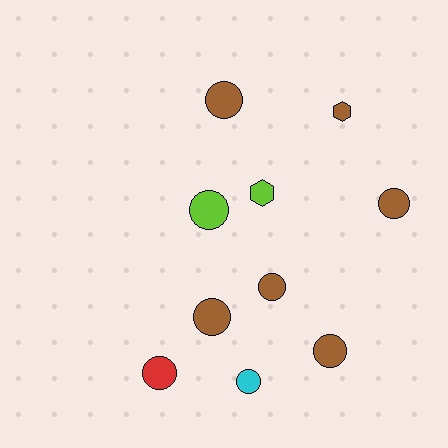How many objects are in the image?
There are 10 objects.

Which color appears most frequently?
Brown, with 6 objects.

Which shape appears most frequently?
Circle, with 8 objects.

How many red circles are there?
There is 1 red circle.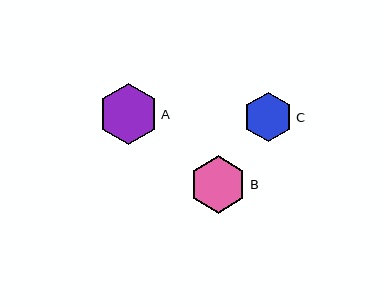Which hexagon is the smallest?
Hexagon C is the smallest with a size of approximately 50 pixels.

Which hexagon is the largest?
Hexagon A is the largest with a size of approximately 60 pixels.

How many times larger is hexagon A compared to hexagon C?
Hexagon A is approximately 1.2 times the size of hexagon C.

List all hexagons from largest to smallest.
From largest to smallest: A, B, C.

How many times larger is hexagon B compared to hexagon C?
Hexagon B is approximately 1.2 times the size of hexagon C.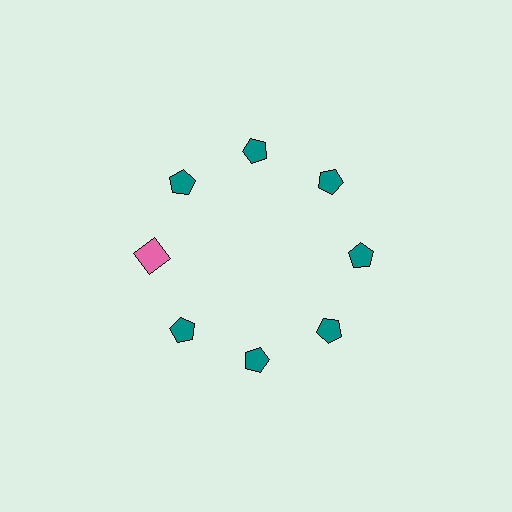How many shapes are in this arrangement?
There are 8 shapes arranged in a ring pattern.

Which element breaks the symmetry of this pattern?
The pink square at roughly the 9 o'clock position breaks the symmetry. All other shapes are teal pentagons.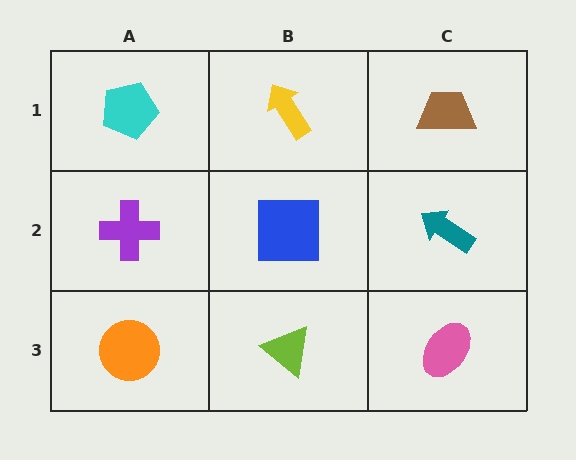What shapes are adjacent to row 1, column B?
A blue square (row 2, column B), a cyan pentagon (row 1, column A), a brown trapezoid (row 1, column C).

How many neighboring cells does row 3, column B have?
3.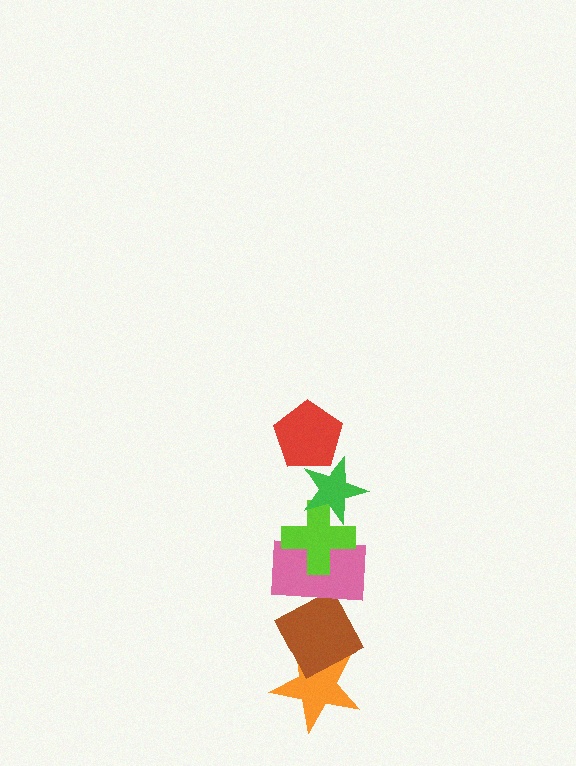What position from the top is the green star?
The green star is 2nd from the top.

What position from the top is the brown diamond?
The brown diamond is 5th from the top.